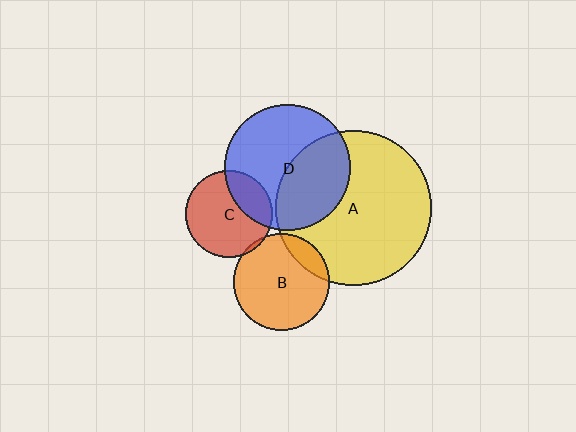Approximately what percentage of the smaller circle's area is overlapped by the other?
Approximately 15%.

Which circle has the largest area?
Circle A (yellow).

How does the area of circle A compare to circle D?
Approximately 1.5 times.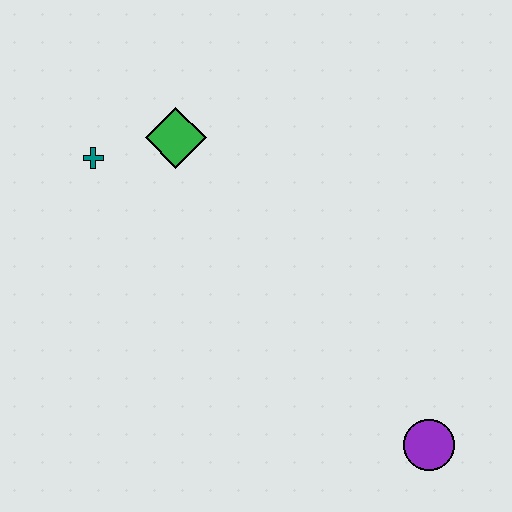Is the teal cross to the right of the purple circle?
No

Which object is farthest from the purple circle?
The teal cross is farthest from the purple circle.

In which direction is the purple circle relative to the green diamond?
The purple circle is below the green diamond.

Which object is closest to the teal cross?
The green diamond is closest to the teal cross.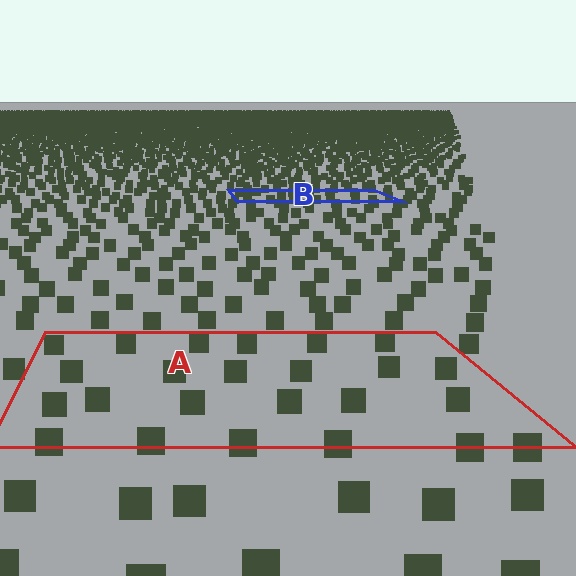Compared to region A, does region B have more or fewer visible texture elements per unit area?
Region B has more texture elements per unit area — they are packed more densely because it is farther away.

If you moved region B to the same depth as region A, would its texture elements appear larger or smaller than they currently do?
They would appear larger. At a closer depth, the same texture elements are projected at a bigger on-screen size.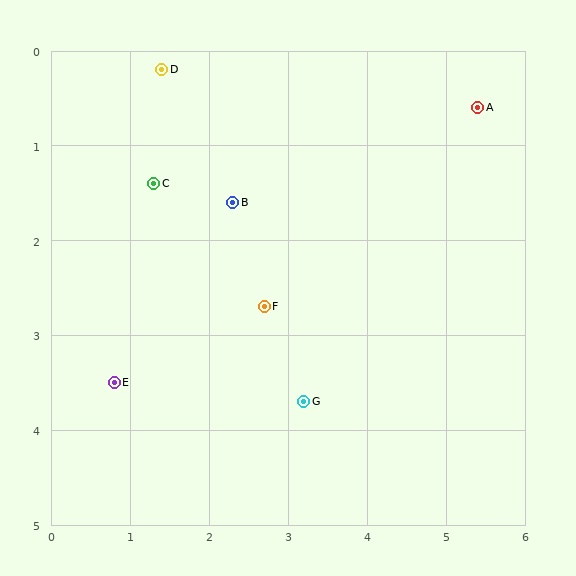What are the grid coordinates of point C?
Point C is at approximately (1.3, 1.4).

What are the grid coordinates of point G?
Point G is at approximately (3.2, 3.7).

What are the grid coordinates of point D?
Point D is at approximately (1.4, 0.2).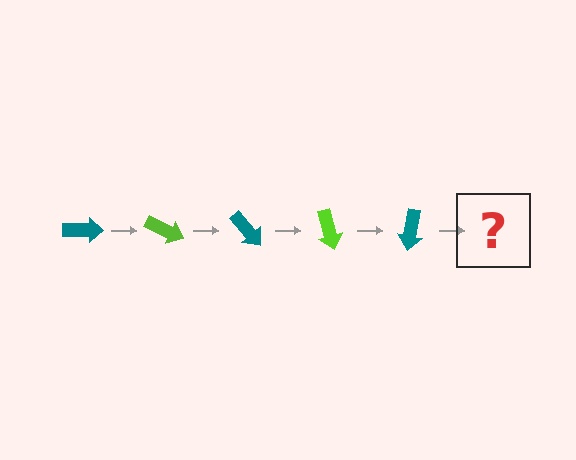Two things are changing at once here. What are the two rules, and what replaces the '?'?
The two rules are that it rotates 25 degrees each step and the color cycles through teal and lime. The '?' should be a lime arrow, rotated 125 degrees from the start.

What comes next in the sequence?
The next element should be a lime arrow, rotated 125 degrees from the start.